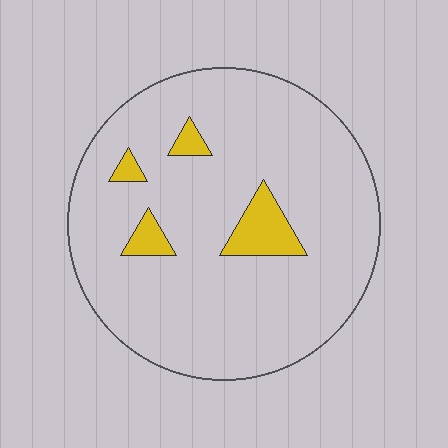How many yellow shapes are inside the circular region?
4.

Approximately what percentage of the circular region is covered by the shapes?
Approximately 10%.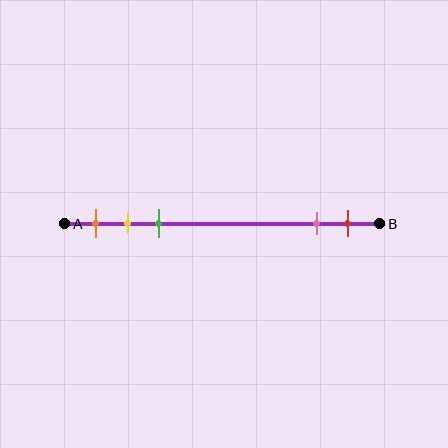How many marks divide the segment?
There are 5 marks dividing the segment.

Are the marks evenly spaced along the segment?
No, the marks are not evenly spaced.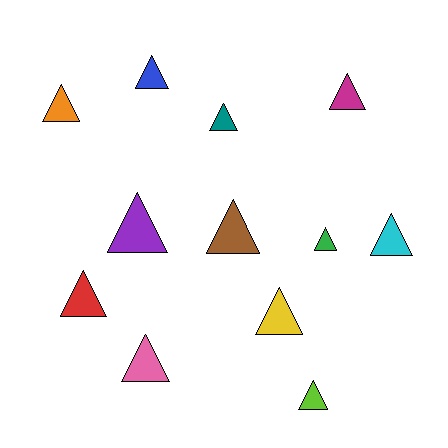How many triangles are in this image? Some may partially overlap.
There are 12 triangles.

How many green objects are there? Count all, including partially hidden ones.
There is 1 green object.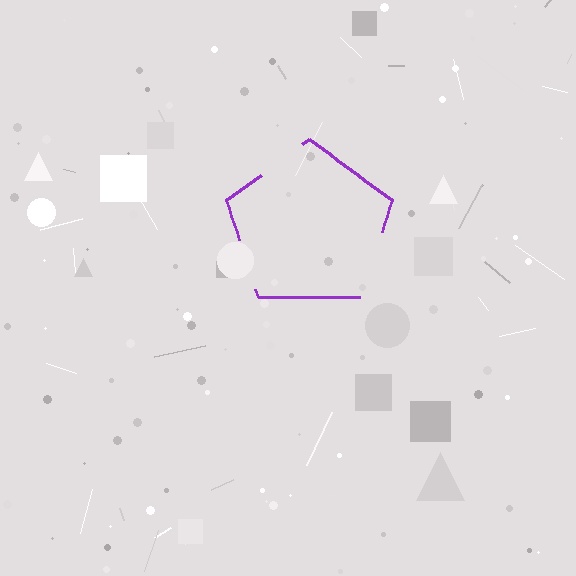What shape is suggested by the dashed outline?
The dashed outline suggests a pentagon.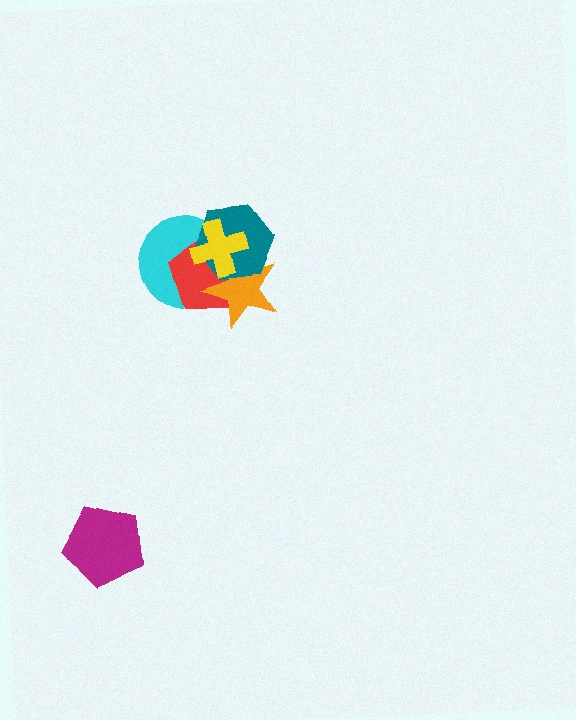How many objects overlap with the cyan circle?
4 objects overlap with the cyan circle.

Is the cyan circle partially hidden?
Yes, it is partially covered by another shape.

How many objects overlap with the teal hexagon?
4 objects overlap with the teal hexagon.